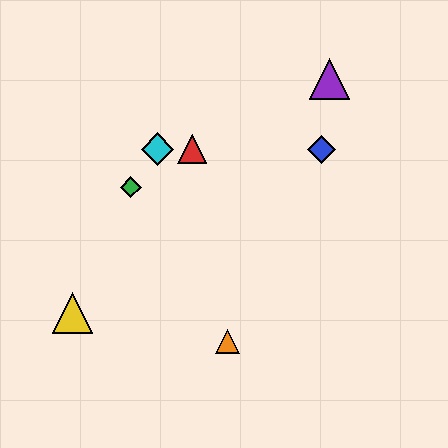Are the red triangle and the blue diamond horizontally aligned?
Yes, both are at y≈149.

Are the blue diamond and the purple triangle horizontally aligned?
No, the blue diamond is at y≈149 and the purple triangle is at y≈79.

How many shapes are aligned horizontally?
3 shapes (the red triangle, the blue diamond, the cyan diamond) are aligned horizontally.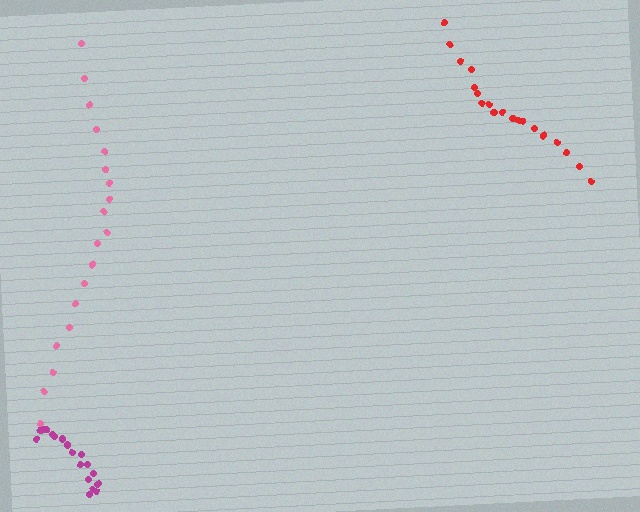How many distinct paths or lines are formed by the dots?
There are 3 distinct paths.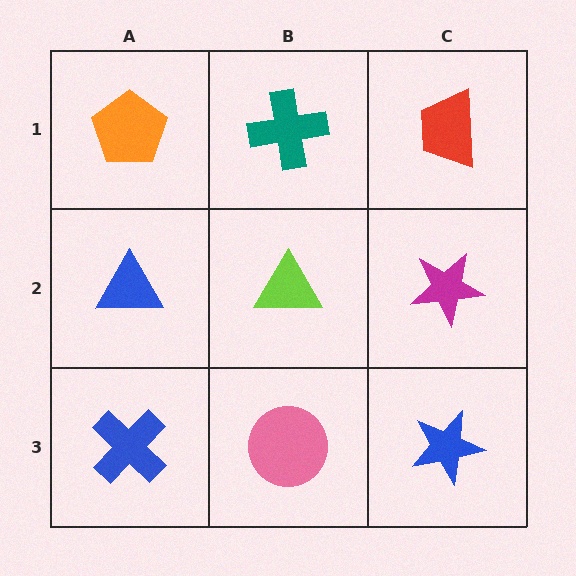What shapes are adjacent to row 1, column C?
A magenta star (row 2, column C), a teal cross (row 1, column B).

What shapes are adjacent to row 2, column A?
An orange pentagon (row 1, column A), a blue cross (row 3, column A), a lime triangle (row 2, column B).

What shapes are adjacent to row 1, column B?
A lime triangle (row 2, column B), an orange pentagon (row 1, column A), a red trapezoid (row 1, column C).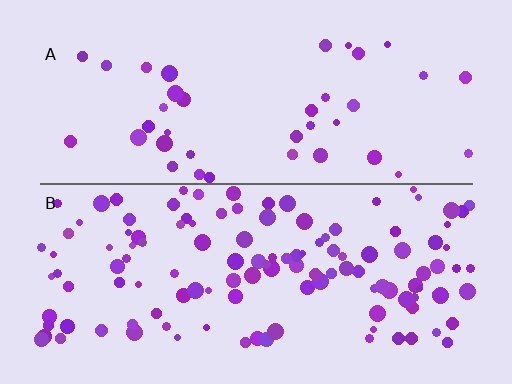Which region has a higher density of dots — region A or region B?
B (the bottom).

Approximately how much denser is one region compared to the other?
Approximately 3.1× — region B over region A.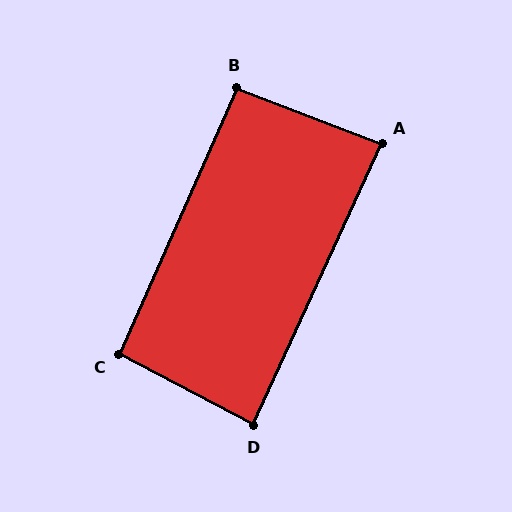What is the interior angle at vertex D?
Approximately 87 degrees (approximately right).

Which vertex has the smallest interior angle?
A, at approximately 86 degrees.